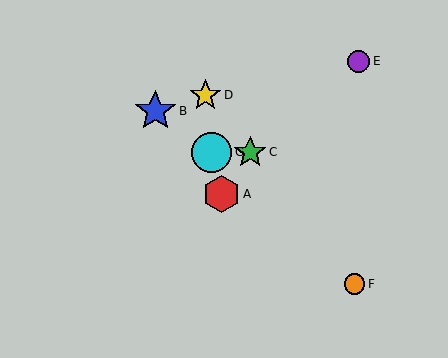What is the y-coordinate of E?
Object E is at y≈61.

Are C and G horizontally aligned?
Yes, both are at y≈152.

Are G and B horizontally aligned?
No, G is at y≈152 and B is at y≈111.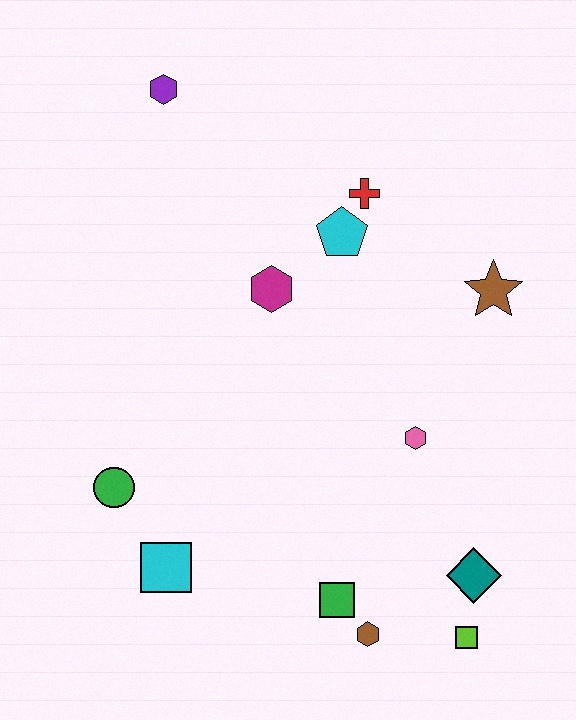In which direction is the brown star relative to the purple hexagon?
The brown star is to the right of the purple hexagon.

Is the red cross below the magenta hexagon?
No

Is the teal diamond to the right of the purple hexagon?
Yes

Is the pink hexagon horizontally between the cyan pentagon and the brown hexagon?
No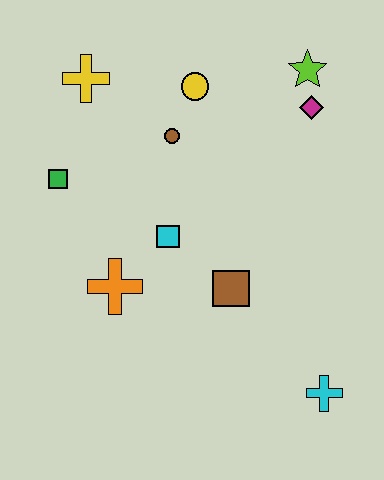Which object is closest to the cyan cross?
The brown square is closest to the cyan cross.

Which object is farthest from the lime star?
The cyan cross is farthest from the lime star.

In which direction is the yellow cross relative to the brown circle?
The yellow cross is to the left of the brown circle.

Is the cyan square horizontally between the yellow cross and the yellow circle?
Yes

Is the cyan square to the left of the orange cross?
No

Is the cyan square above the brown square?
Yes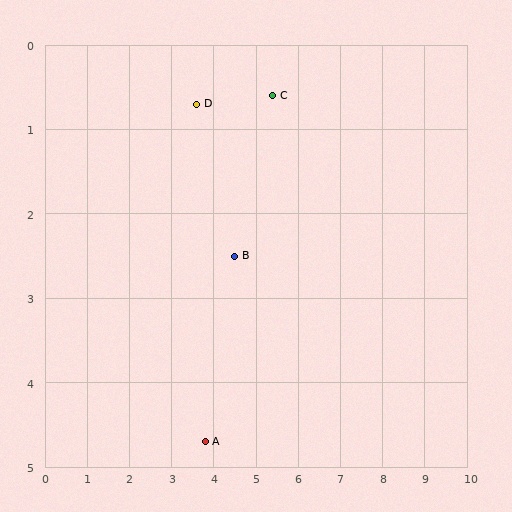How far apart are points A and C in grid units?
Points A and C are about 4.4 grid units apart.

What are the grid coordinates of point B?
Point B is at approximately (4.5, 2.5).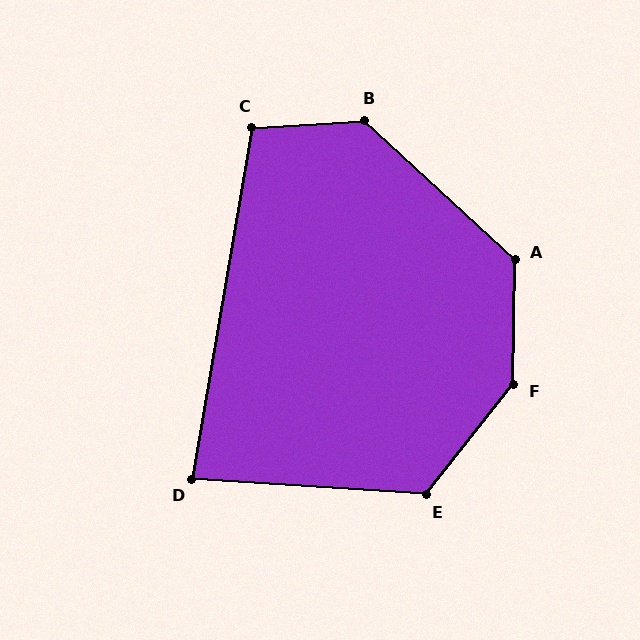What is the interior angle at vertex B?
Approximately 134 degrees (obtuse).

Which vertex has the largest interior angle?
F, at approximately 142 degrees.